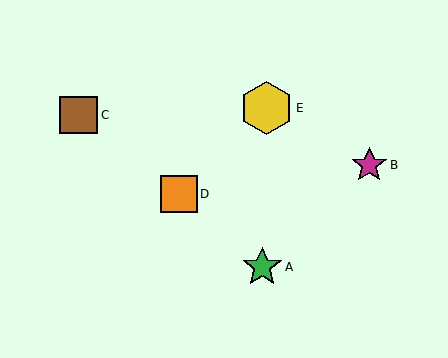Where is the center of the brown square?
The center of the brown square is at (79, 115).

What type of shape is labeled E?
Shape E is a yellow hexagon.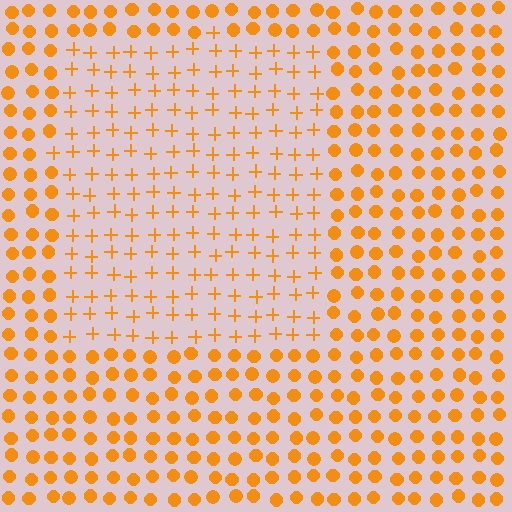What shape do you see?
I see a rectangle.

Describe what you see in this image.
The image is filled with small orange elements arranged in a uniform grid. A rectangle-shaped region contains plus signs, while the surrounding area contains circles. The boundary is defined purely by the change in element shape.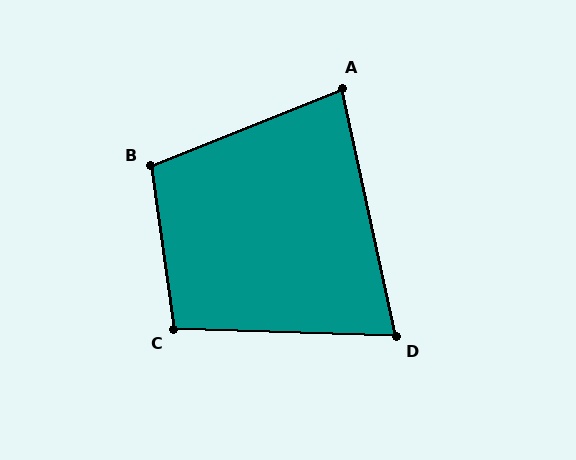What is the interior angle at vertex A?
Approximately 80 degrees (acute).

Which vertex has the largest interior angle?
B, at approximately 104 degrees.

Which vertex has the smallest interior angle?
D, at approximately 76 degrees.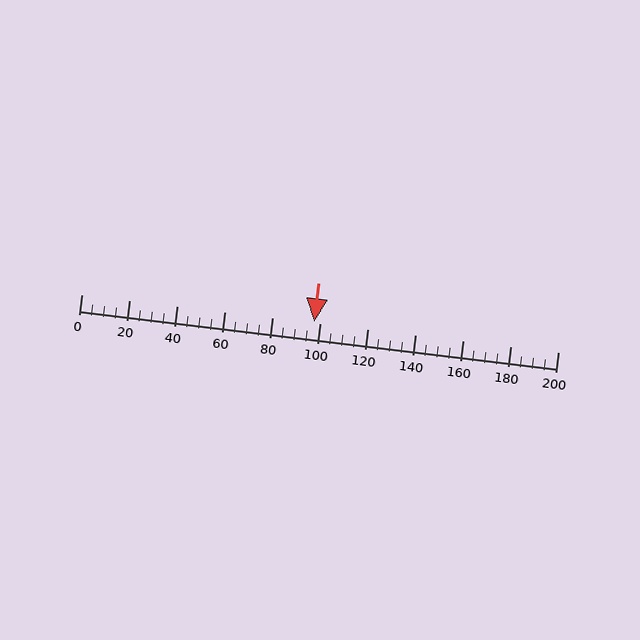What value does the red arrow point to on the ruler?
The red arrow points to approximately 98.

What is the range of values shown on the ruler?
The ruler shows values from 0 to 200.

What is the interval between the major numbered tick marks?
The major tick marks are spaced 20 units apart.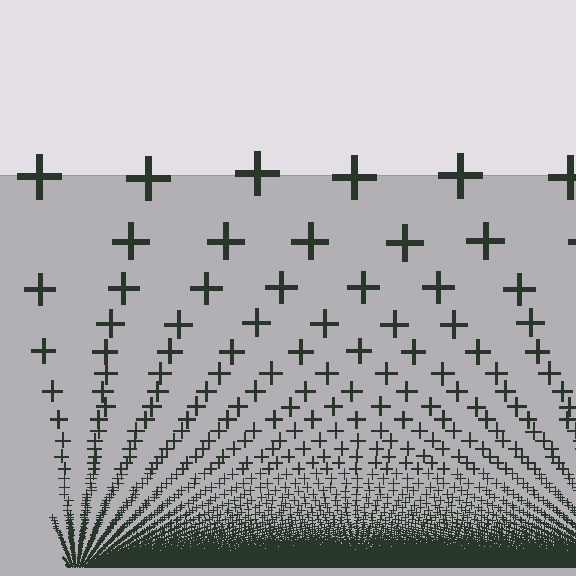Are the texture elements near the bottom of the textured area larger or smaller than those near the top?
Smaller. The gradient is inverted — elements near the bottom are smaller and denser.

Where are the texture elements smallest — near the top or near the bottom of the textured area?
Near the bottom.